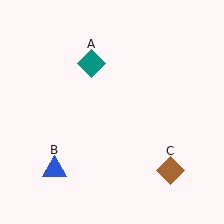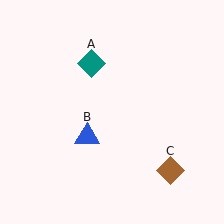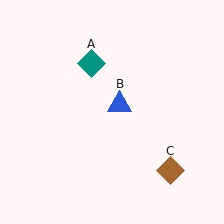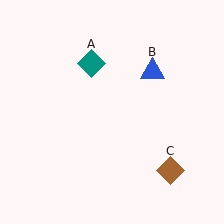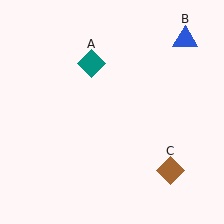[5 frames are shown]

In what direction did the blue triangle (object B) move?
The blue triangle (object B) moved up and to the right.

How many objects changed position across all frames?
1 object changed position: blue triangle (object B).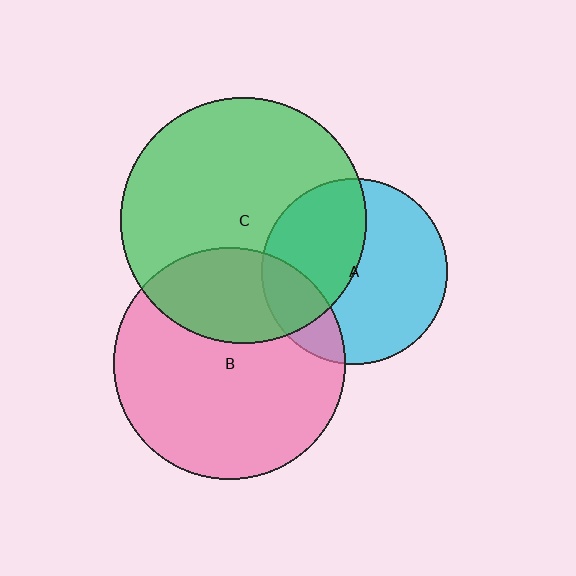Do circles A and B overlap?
Yes.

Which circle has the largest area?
Circle C (green).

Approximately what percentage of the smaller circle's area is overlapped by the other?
Approximately 20%.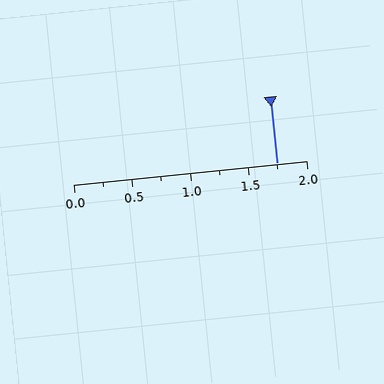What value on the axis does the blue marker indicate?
The marker indicates approximately 1.75.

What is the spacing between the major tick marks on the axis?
The major ticks are spaced 0.5 apart.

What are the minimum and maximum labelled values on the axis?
The axis runs from 0.0 to 2.0.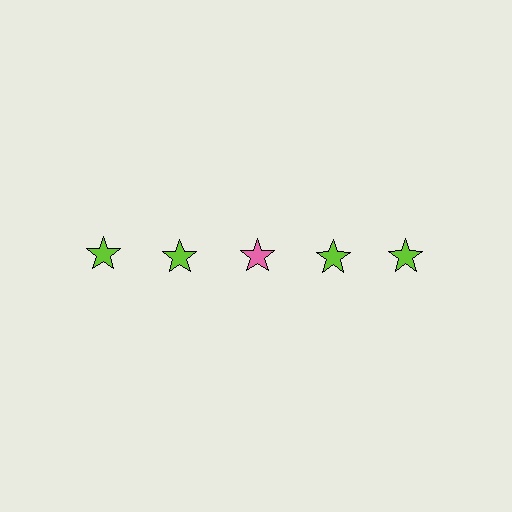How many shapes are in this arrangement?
There are 5 shapes arranged in a grid pattern.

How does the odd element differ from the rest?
It has a different color: pink instead of lime.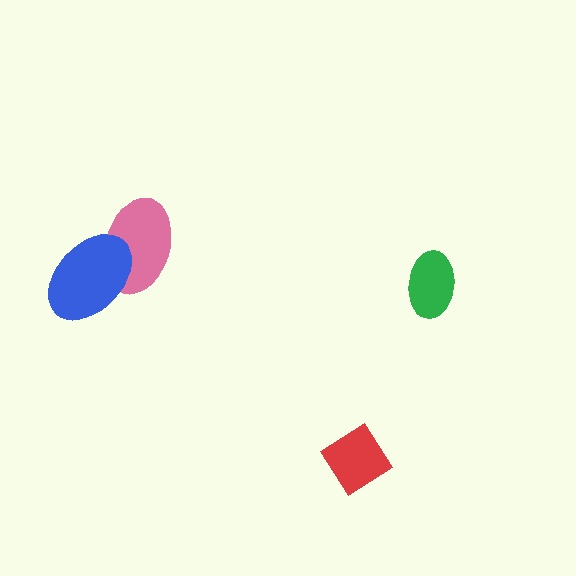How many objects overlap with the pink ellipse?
1 object overlaps with the pink ellipse.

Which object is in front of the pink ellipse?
The blue ellipse is in front of the pink ellipse.